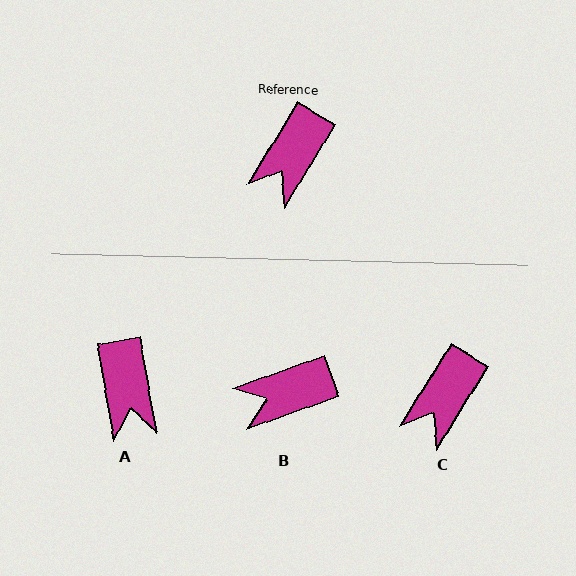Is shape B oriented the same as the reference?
No, it is off by about 39 degrees.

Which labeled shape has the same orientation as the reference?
C.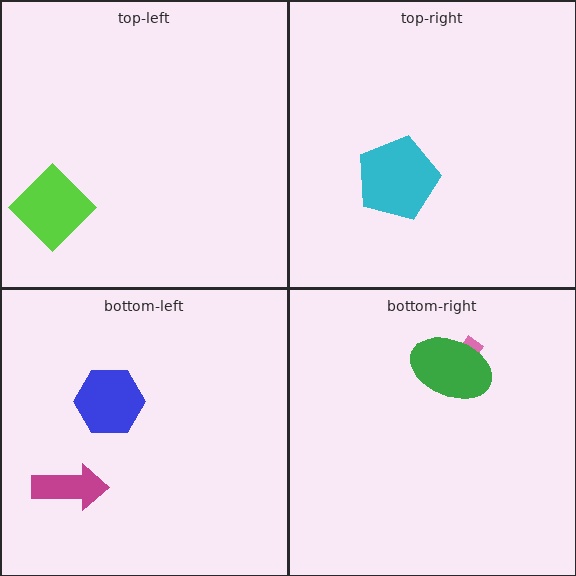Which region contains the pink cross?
The bottom-right region.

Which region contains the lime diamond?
The top-left region.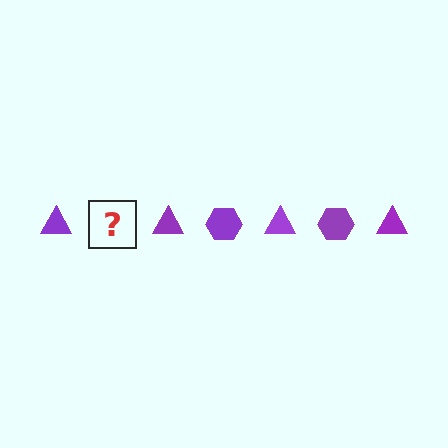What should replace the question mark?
The question mark should be replaced with a purple hexagon.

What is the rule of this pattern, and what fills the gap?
The rule is that the pattern cycles through triangle, hexagon shapes in purple. The gap should be filled with a purple hexagon.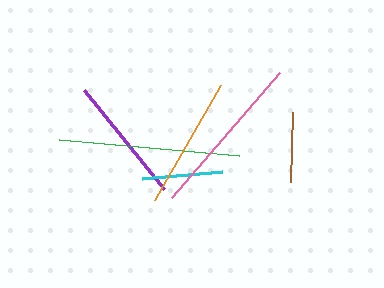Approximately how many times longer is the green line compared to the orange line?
The green line is approximately 1.4 times the length of the orange line.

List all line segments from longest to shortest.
From longest to shortest: green, pink, orange, purple, cyan, brown.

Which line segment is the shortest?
The brown line is the shortest at approximately 70 pixels.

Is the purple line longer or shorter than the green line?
The green line is longer than the purple line.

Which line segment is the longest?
The green line is the longest at approximately 181 pixels.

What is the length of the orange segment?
The orange segment is approximately 132 pixels long.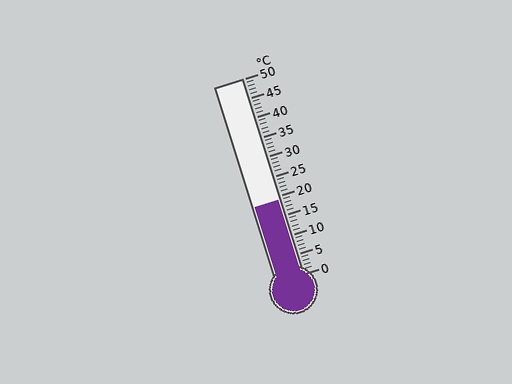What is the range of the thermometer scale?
The thermometer scale ranges from 0°C to 50°C.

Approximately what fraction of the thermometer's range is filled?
The thermometer is filled to approximately 40% of its range.